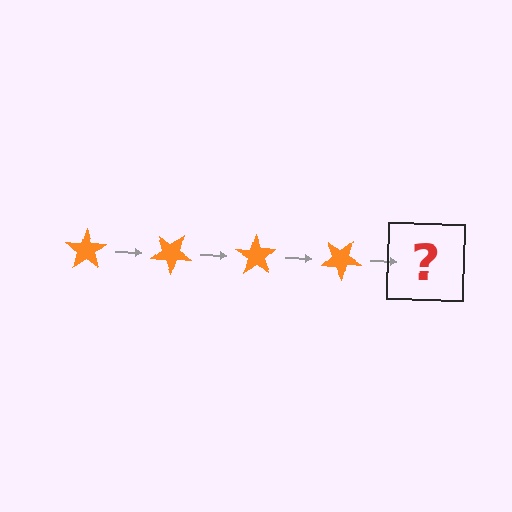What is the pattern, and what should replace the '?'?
The pattern is that the star rotates 35 degrees each step. The '?' should be an orange star rotated 140 degrees.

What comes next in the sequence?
The next element should be an orange star rotated 140 degrees.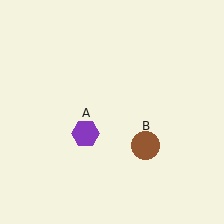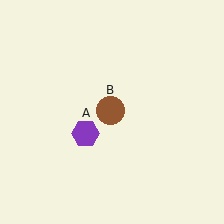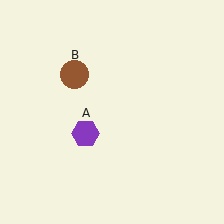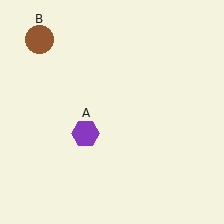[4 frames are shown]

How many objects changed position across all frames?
1 object changed position: brown circle (object B).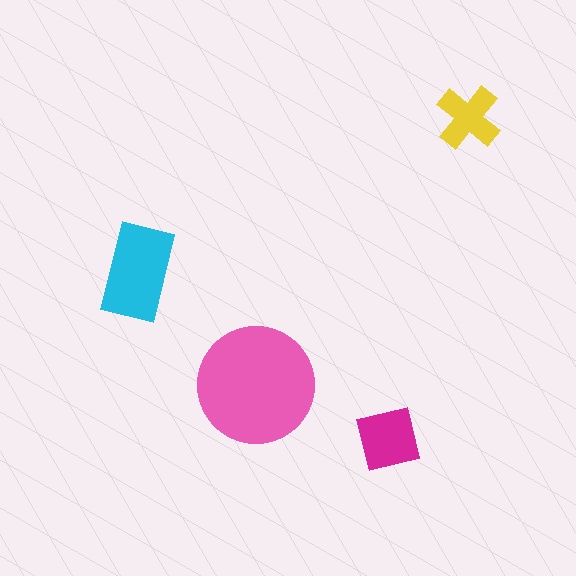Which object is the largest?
The pink circle.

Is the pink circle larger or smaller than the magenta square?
Larger.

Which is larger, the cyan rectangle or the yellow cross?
The cyan rectangle.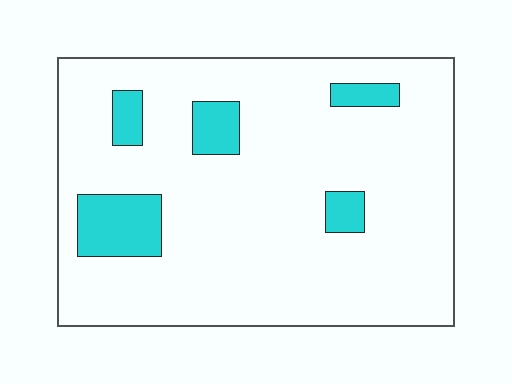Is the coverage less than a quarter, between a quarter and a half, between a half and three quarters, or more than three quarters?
Less than a quarter.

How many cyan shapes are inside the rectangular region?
5.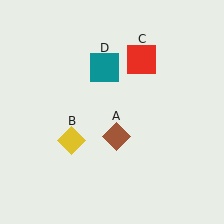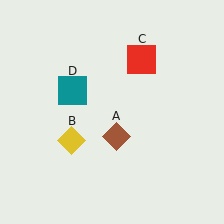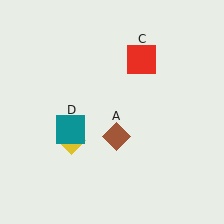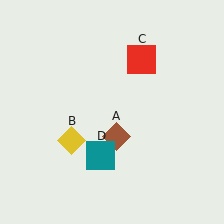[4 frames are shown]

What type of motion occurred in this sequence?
The teal square (object D) rotated counterclockwise around the center of the scene.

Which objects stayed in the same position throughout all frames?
Brown diamond (object A) and yellow diamond (object B) and red square (object C) remained stationary.